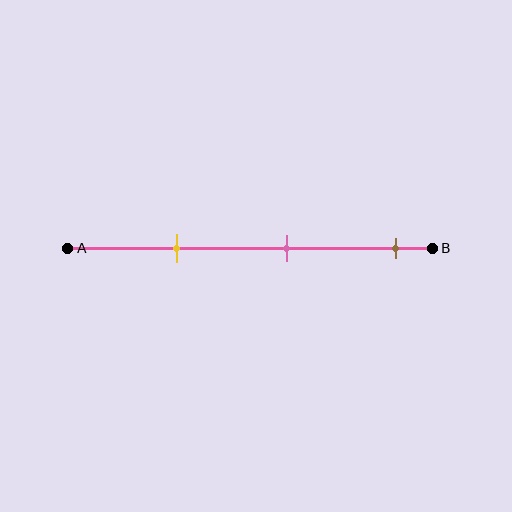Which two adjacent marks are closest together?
The yellow and pink marks are the closest adjacent pair.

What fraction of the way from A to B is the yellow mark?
The yellow mark is approximately 30% (0.3) of the way from A to B.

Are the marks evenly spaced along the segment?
Yes, the marks are approximately evenly spaced.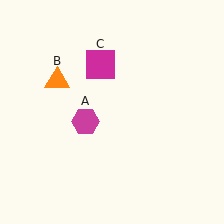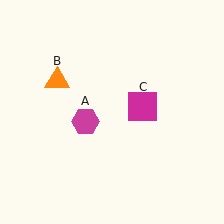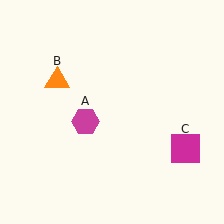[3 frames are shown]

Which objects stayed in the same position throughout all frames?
Magenta hexagon (object A) and orange triangle (object B) remained stationary.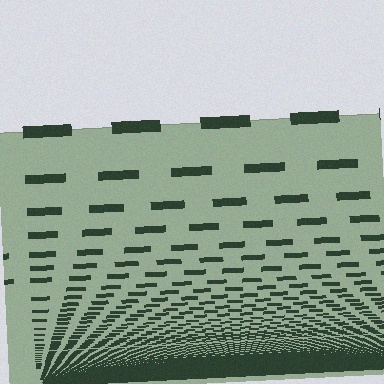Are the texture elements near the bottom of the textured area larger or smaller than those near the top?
Smaller. The gradient is inverted — elements near the bottom are smaller and denser.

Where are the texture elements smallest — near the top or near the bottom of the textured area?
Near the bottom.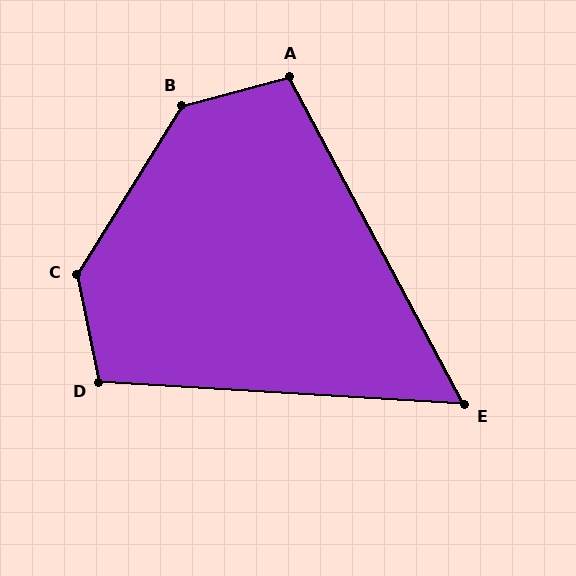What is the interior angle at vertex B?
Approximately 137 degrees (obtuse).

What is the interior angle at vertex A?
Approximately 103 degrees (obtuse).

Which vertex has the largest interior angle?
C, at approximately 137 degrees.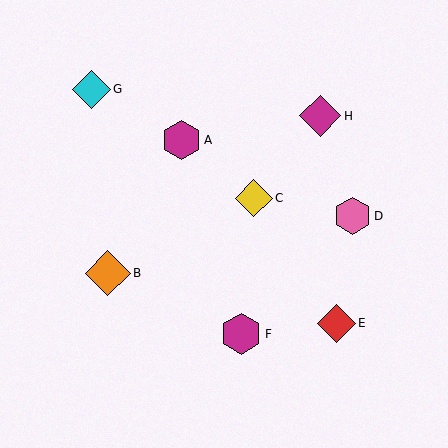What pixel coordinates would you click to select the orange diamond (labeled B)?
Click at (108, 273) to select the orange diamond B.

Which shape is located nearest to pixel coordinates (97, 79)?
The cyan diamond (labeled G) at (91, 89) is nearest to that location.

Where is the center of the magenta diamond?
The center of the magenta diamond is at (320, 116).